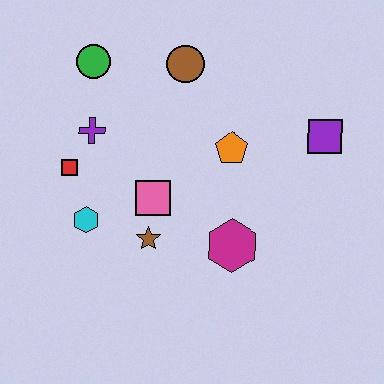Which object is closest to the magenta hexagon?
The brown star is closest to the magenta hexagon.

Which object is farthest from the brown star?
The purple square is farthest from the brown star.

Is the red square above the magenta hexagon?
Yes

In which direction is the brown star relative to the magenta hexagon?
The brown star is to the left of the magenta hexagon.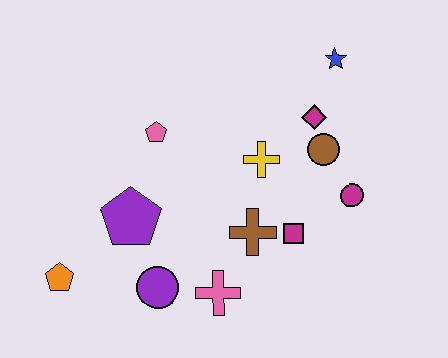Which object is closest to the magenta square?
The brown cross is closest to the magenta square.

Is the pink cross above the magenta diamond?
No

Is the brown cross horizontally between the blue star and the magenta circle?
No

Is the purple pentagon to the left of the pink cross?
Yes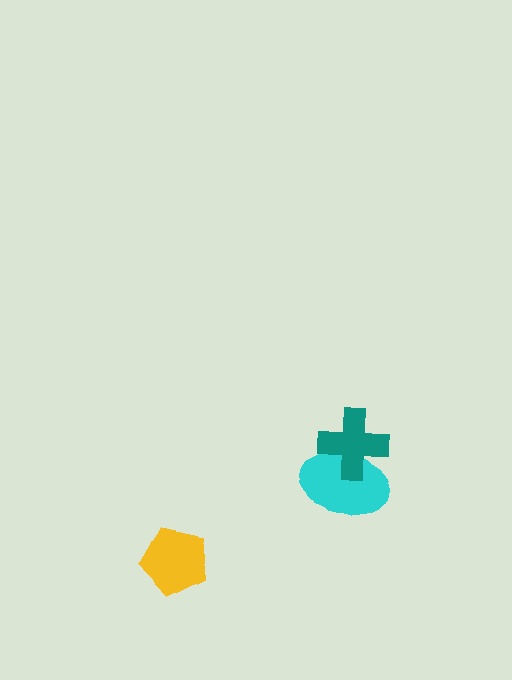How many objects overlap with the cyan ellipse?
1 object overlaps with the cyan ellipse.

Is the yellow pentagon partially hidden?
No, no other shape covers it.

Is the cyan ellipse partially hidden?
Yes, it is partially covered by another shape.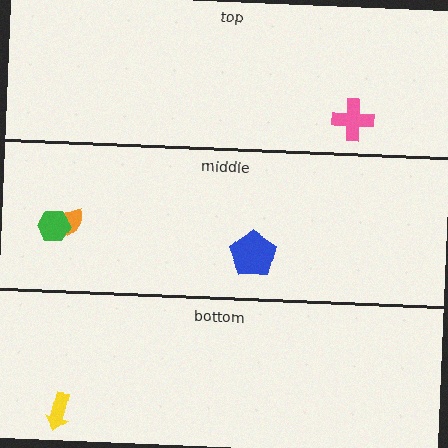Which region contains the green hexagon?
The middle region.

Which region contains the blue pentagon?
The middle region.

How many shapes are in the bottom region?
1.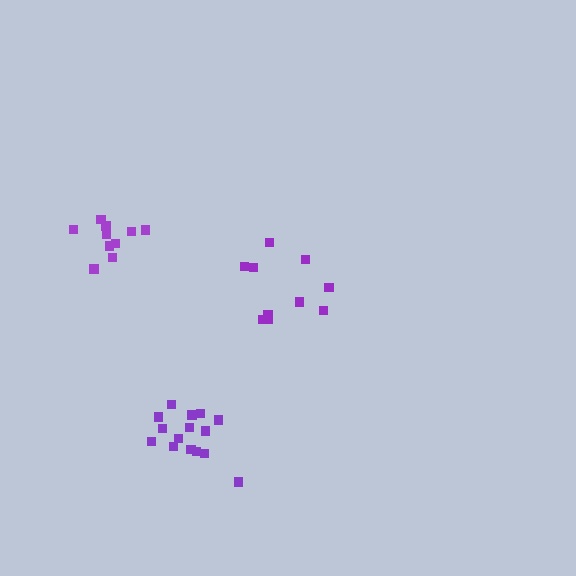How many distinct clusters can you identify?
There are 3 distinct clusters.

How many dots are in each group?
Group 1: 10 dots, Group 2: 15 dots, Group 3: 10 dots (35 total).